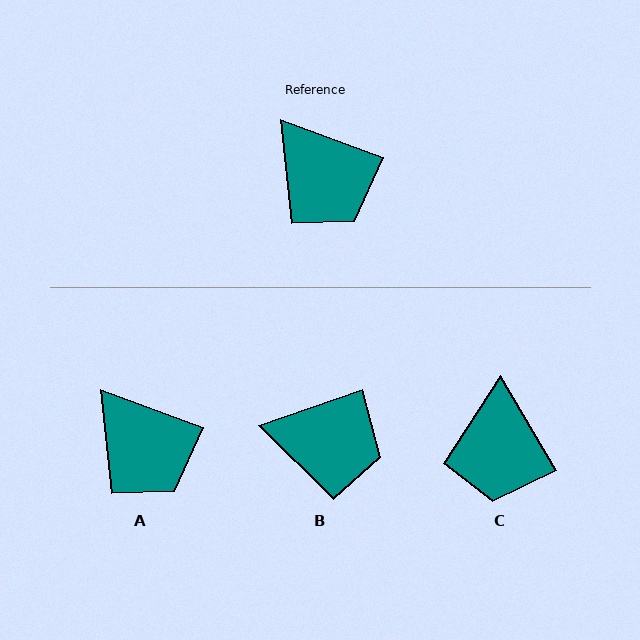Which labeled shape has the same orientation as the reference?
A.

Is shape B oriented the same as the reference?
No, it is off by about 39 degrees.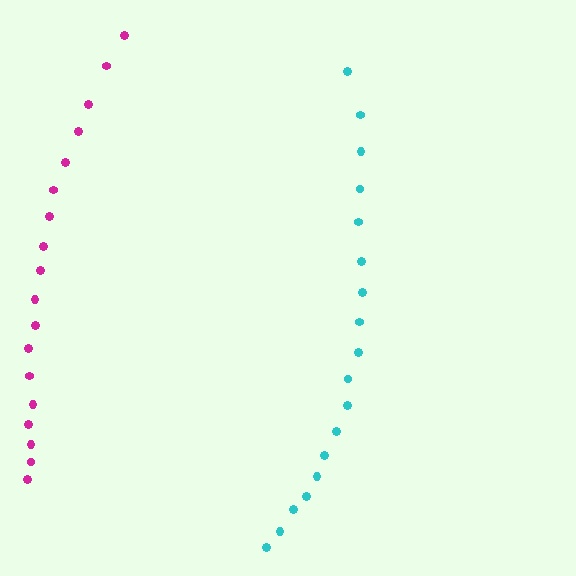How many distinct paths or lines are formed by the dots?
There are 2 distinct paths.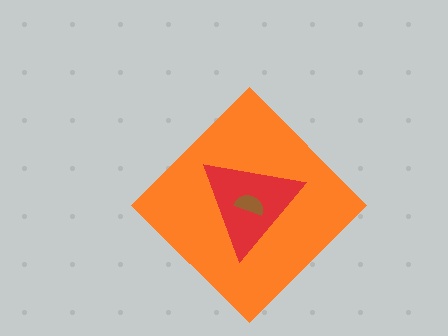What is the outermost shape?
The orange diamond.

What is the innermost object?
The brown semicircle.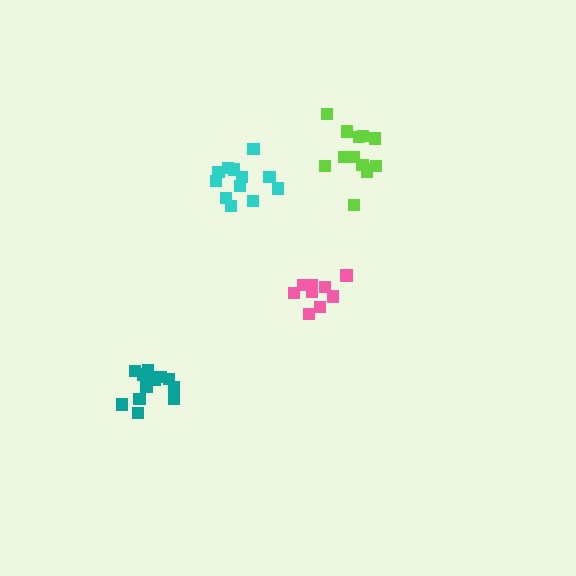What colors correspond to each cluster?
The clusters are colored: teal, lime, pink, cyan.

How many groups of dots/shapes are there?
There are 4 groups.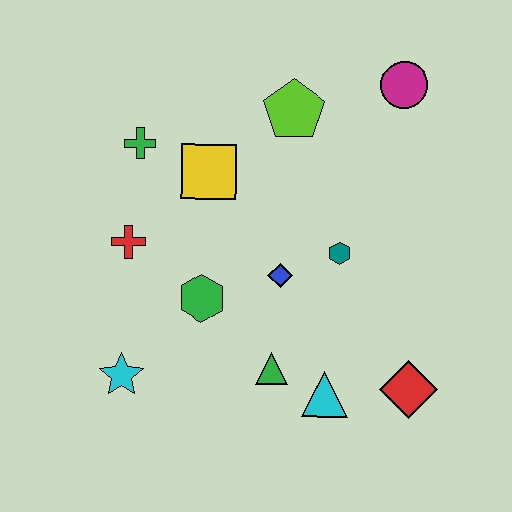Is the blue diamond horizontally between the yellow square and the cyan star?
No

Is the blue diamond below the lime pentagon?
Yes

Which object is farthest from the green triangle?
The magenta circle is farthest from the green triangle.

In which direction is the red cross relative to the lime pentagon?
The red cross is to the left of the lime pentagon.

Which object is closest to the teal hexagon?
The blue diamond is closest to the teal hexagon.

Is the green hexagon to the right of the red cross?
Yes